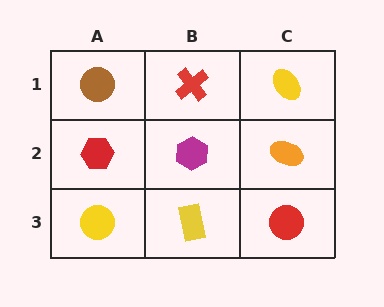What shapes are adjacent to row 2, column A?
A brown circle (row 1, column A), a yellow circle (row 3, column A), a magenta hexagon (row 2, column B).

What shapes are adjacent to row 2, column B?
A red cross (row 1, column B), a yellow rectangle (row 3, column B), a red hexagon (row 2, column A), an orange ellipse (row 2, column C).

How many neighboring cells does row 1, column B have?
3.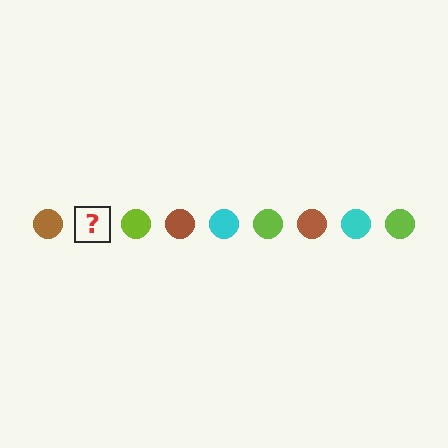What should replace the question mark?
The question mark should be replaced with a cyan circle.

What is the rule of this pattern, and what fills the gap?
The rule is that the pattern cycles through brown, cyan, lime circles. The gap should be filled with a cyan circle.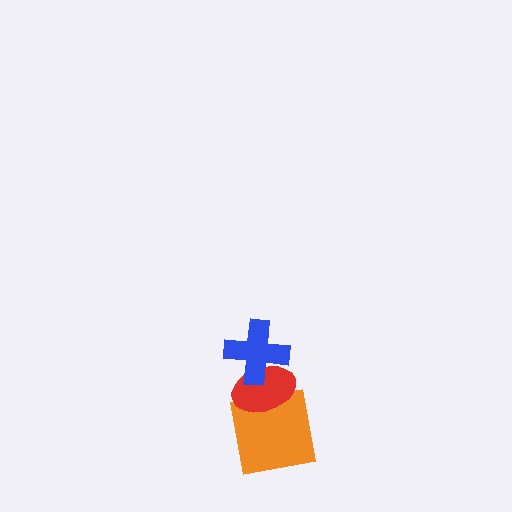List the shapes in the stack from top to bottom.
From top to bottom: the blue cross, the red ellipse, the orange square.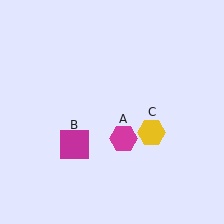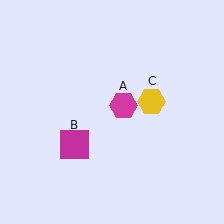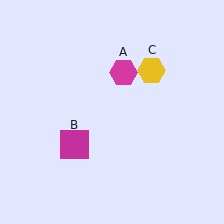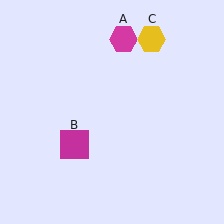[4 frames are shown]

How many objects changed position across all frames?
2 objects changed position: magenta hexagon (object A), yellow hexagon (object C).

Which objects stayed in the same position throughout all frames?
Magenta square (object B) remained stationary.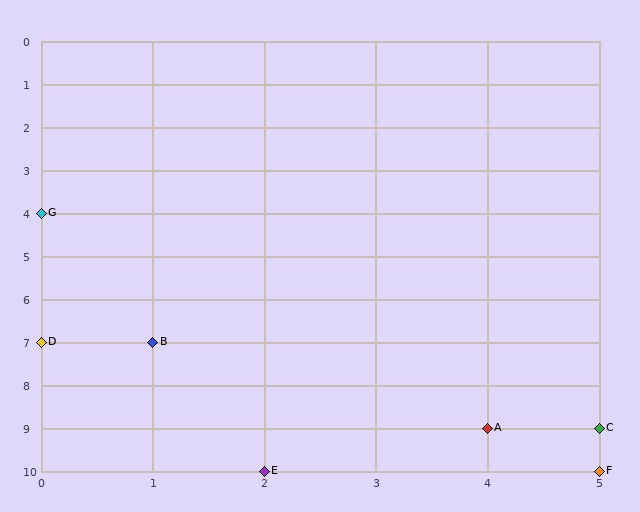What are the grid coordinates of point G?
Point G is at grid coordinates (0, 4).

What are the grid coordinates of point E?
Point E is at grid coordinates (2, 10).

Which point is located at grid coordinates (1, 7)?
Point B is at (1, 7).